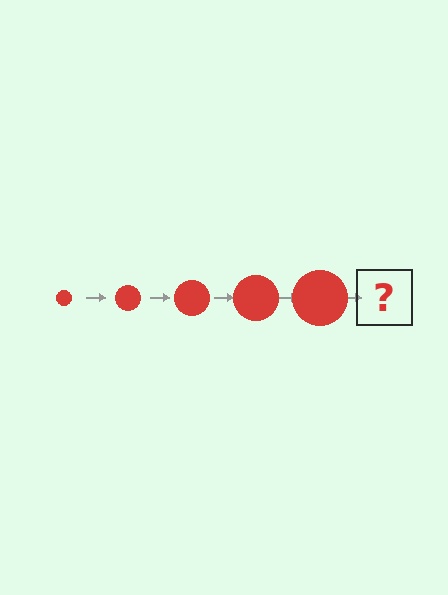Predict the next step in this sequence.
The next step is a red circle, larger than the previous one.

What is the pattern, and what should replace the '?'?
The pattern is that the circle gets progressively larger each step. The '?' should be a red circle, larger than the previous one.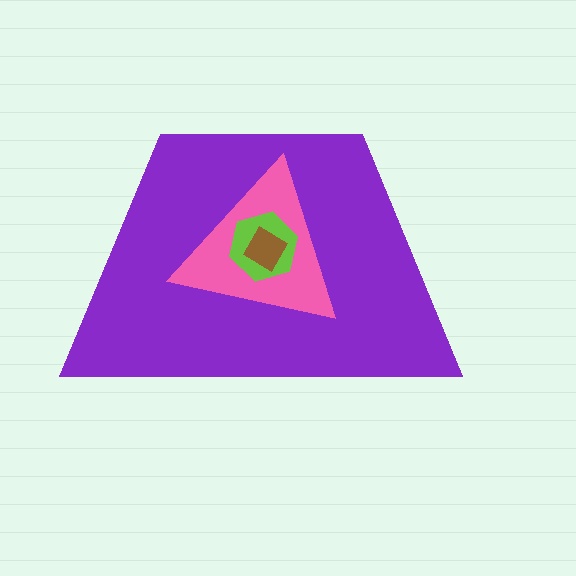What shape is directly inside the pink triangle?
The lime hexagon.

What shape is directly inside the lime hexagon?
The brown diamond.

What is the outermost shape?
The purple trapezoid.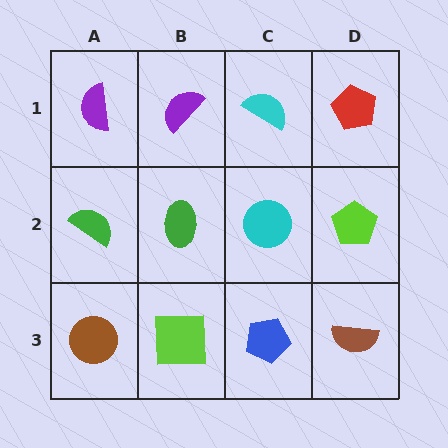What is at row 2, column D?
A lime pentagon.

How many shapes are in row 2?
4 shapes.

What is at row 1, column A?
A purple semicircle.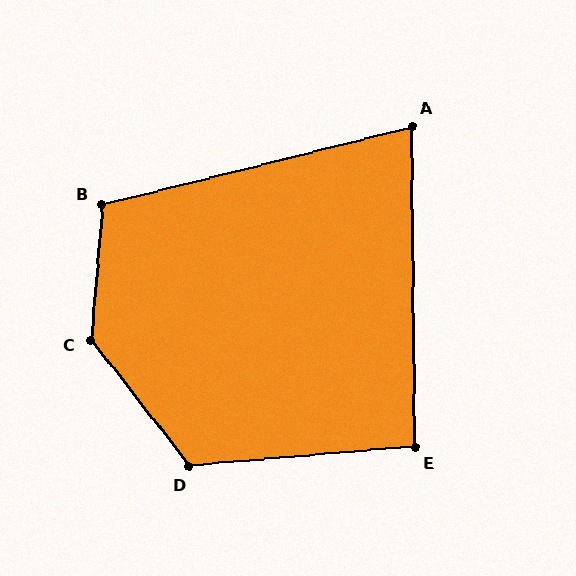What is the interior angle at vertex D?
Approximately 123 degrees (obtuse).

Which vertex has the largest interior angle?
C, at approximately 137 degrees.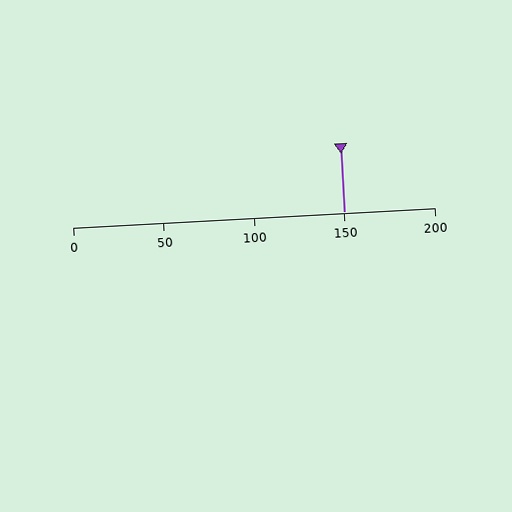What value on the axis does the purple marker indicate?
The marker indicates approximately 150.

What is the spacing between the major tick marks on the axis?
The major ticks are spaced 50 apart.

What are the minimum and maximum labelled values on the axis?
The axis runs from 0 to 200.